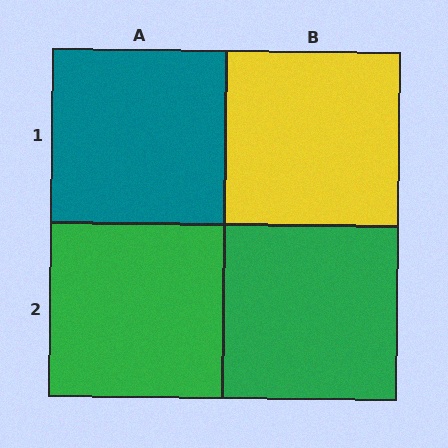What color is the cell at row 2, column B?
Green.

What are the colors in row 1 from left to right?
Teal, yellow.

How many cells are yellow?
1 cell is yellow.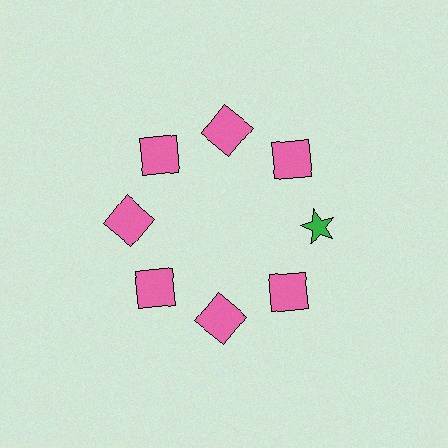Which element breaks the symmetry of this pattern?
The green star at roughly the 3 o'clock position breaks the symmetry. All other shapes are pink squares.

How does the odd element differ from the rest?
It differs in both color (green instead of pink) and shape (star instead of square).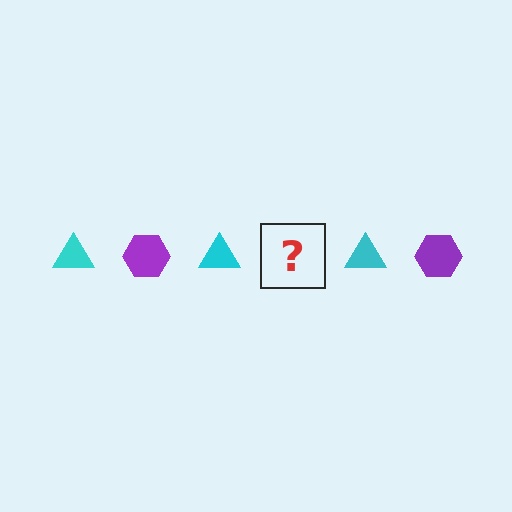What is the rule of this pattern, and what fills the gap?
The rule is that the pattern alternates between cyan triangle and purple hexagon. The gap should be filled with a purple hexagon.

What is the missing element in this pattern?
The missing element is a purple hexagon.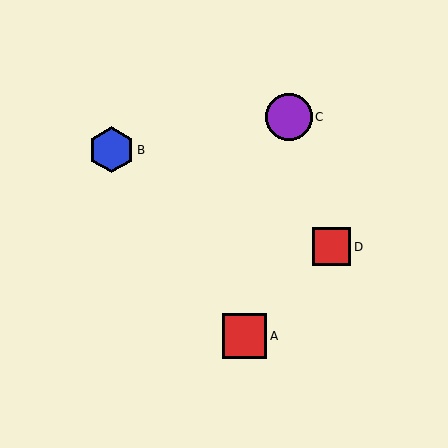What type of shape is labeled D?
Shape D is a red square.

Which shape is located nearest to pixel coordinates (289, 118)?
The purple circle (labeled C) at (289, 117) is nearest to that location.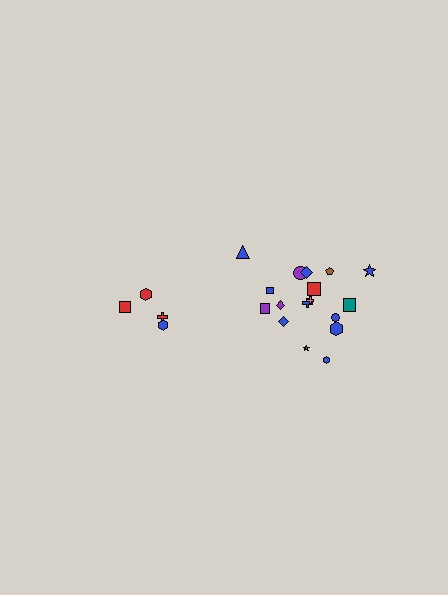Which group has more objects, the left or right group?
The right group.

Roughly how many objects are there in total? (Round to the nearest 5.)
Roughly 20 objects in total.